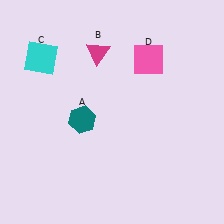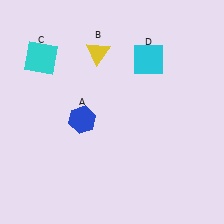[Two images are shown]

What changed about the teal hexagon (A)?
In Image 1, A is teal. In Image 2, it changed to blue.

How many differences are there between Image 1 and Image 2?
There are 3 differences between the two images.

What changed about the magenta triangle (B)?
In Image 1, B is magenta. In Image 2, it changed to yellow.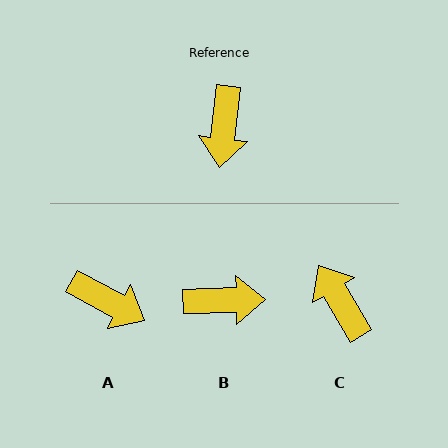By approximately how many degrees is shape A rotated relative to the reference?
Approximately 68 degrees counter-clockwise.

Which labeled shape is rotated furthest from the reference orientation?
C, about 143 degrees away.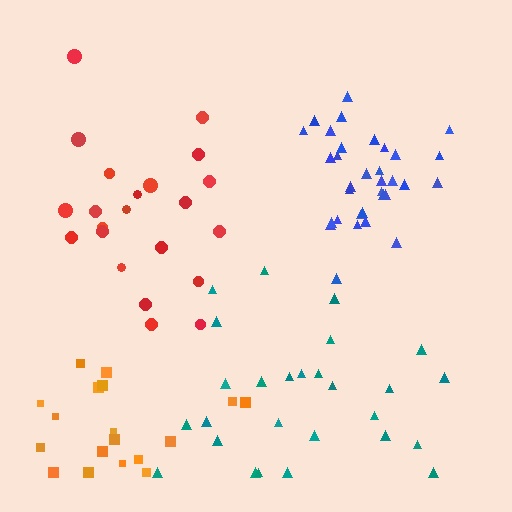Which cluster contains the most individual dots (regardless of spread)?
Blue (33).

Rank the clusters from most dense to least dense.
blue, red, teal, orange.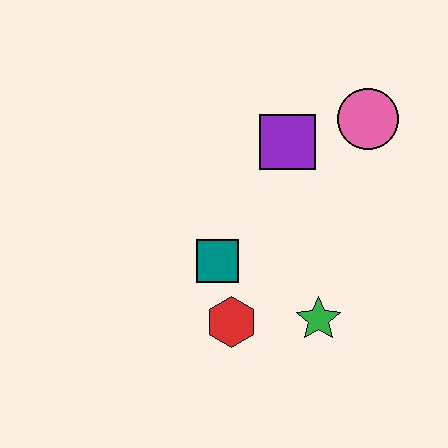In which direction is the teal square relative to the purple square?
The teal square is below the purple square.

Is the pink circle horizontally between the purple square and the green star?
No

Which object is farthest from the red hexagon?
The pink circle is farthest from the red hexagon.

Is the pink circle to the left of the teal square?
No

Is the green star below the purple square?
Yes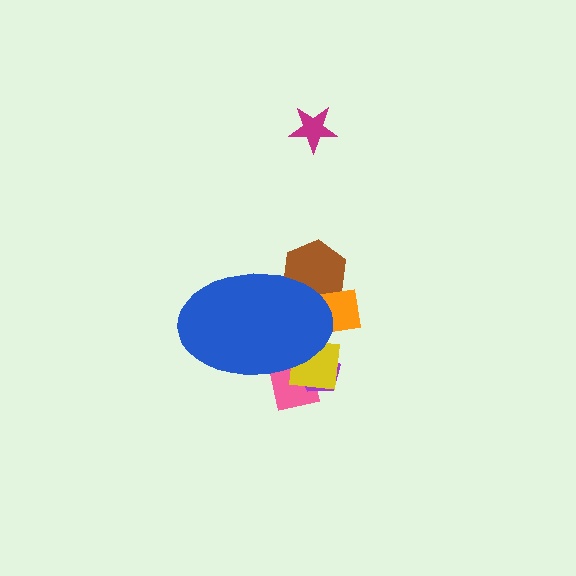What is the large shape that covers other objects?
A blue ellipse.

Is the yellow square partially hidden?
Yes, the yellow square is partially hidden behind the blue ellipse.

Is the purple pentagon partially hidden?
Yes, the purple pentagon is partially hidden behind the blue ellipse.